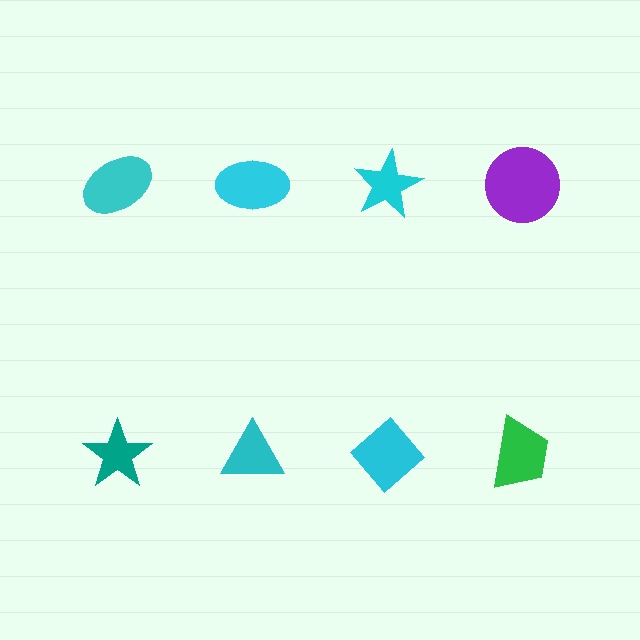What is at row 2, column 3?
A cyan diamond.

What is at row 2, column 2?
A cyan triangle.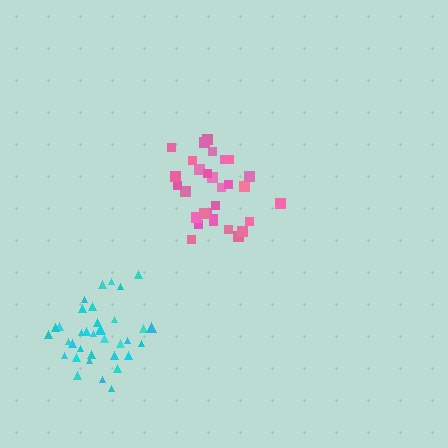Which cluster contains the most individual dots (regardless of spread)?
Cyan (35).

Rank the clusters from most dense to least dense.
cyan, pink.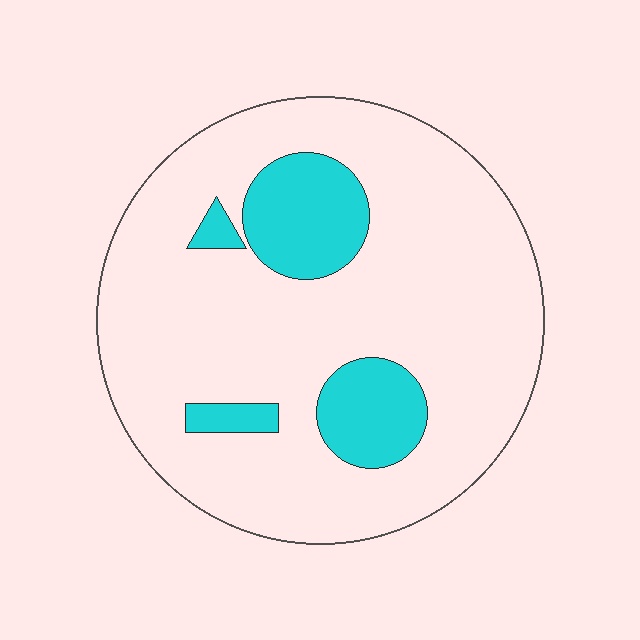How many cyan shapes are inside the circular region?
4.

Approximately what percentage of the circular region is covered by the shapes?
Approximately 15%.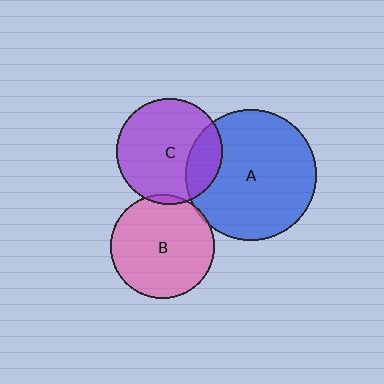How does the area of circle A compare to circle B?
Approximately 1.6 times.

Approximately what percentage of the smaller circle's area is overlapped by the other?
Approximately 20%.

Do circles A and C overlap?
Yes.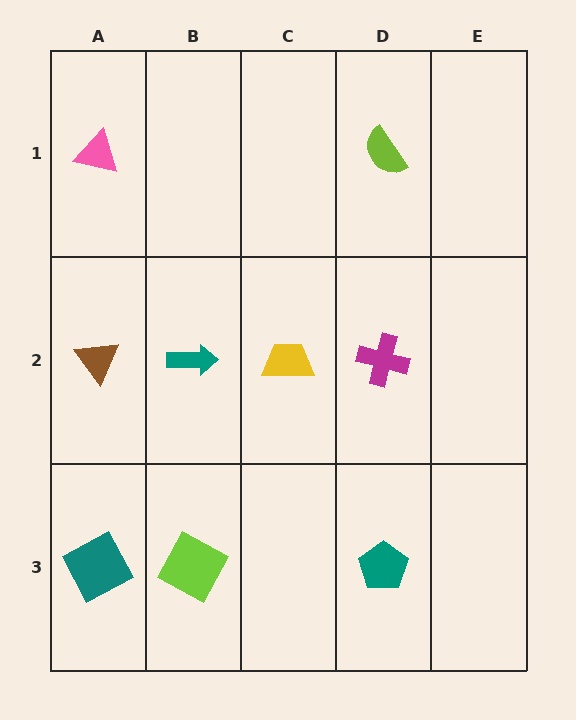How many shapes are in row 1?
2 shapes.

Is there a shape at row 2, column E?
No, that cell is empty.